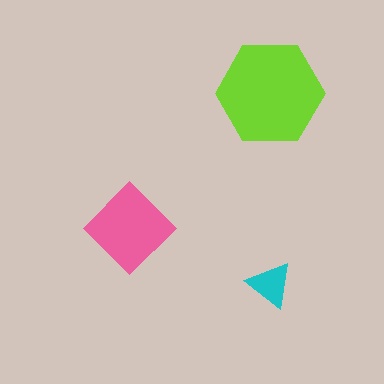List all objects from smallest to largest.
The cyan triangle, the pink diamond, the lime hexagon.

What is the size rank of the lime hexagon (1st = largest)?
1st.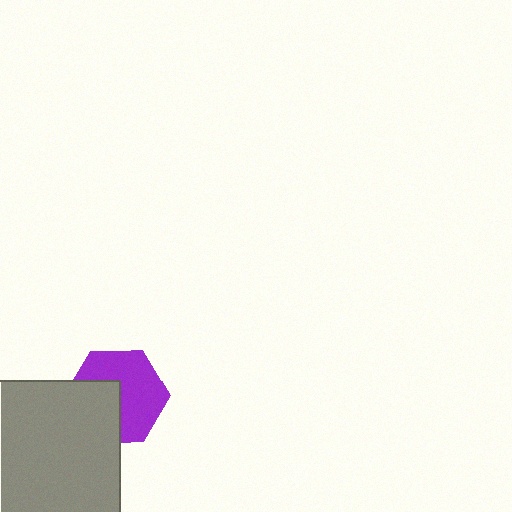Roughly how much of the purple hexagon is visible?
About half of it is visible (roughly 62%).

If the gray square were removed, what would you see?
You would see the complete purple hexagon.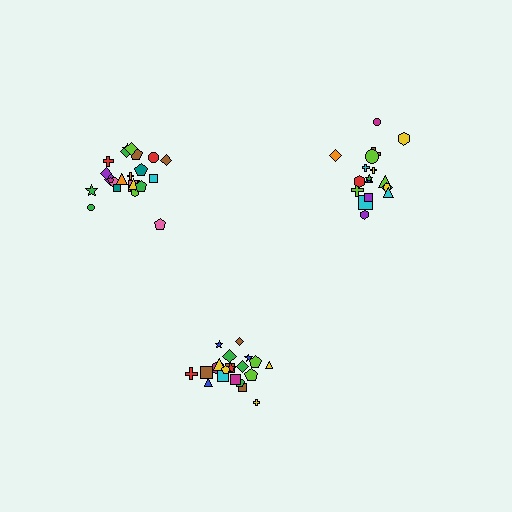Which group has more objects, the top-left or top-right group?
The top-left group.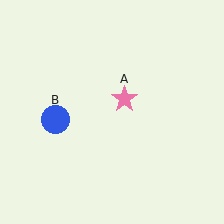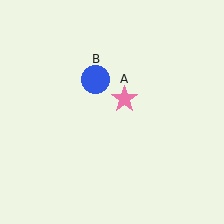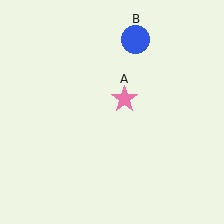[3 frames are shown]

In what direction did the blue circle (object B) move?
The blue circle (object B) moved up and to the right.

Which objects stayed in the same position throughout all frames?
Pink star (object A) remained stationary.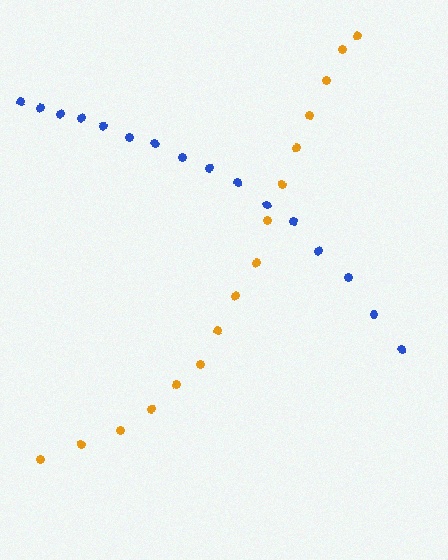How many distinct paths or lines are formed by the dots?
There are 2 distinct paths.